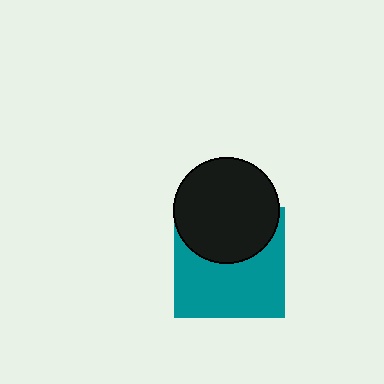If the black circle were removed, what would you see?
You would see the complete teal square.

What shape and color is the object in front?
The object in front is a black circle.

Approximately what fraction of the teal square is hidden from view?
Roughly 39% of the teal square is hidden behind the black circle.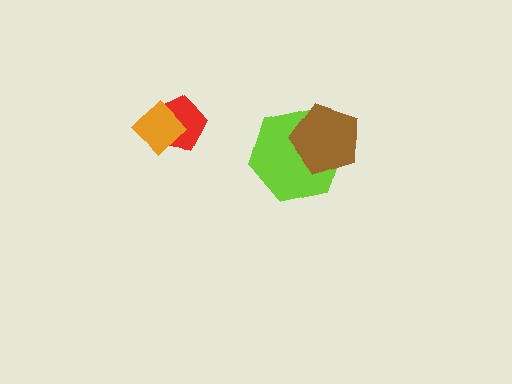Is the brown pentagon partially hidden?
No, no other shape covers it.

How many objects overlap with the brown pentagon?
1 object overlaps with the brown pentagon.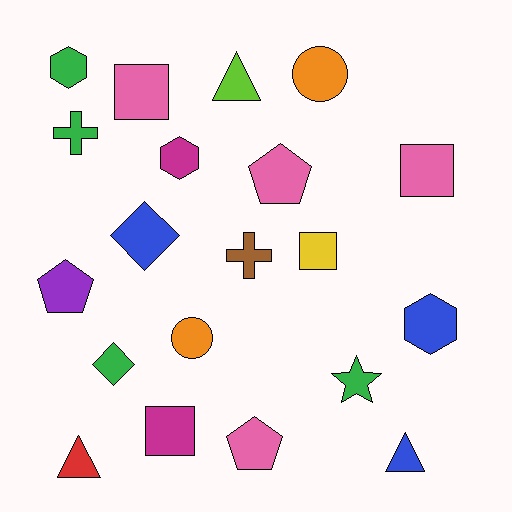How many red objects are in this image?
There is 1 red object.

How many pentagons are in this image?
There are 3 pentagons.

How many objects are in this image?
There are 20 objects.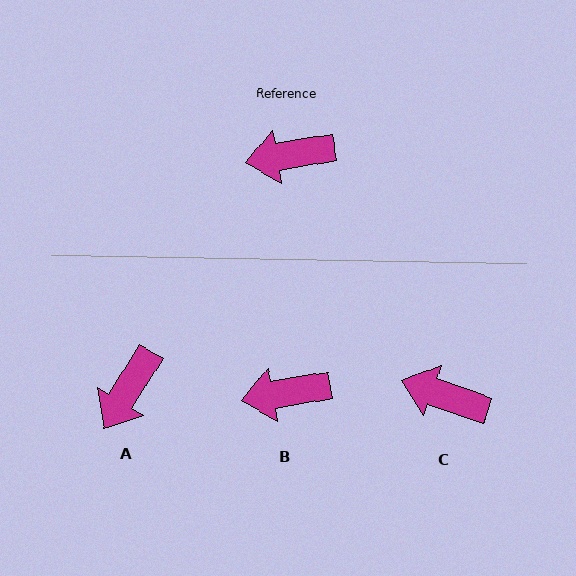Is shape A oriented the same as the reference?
No, it is off by about 48 degrees.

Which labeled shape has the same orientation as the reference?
B.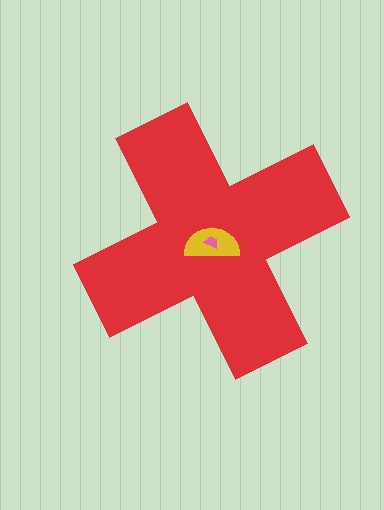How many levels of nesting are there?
3.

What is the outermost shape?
The red cross.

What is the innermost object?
The pink trapezoid.